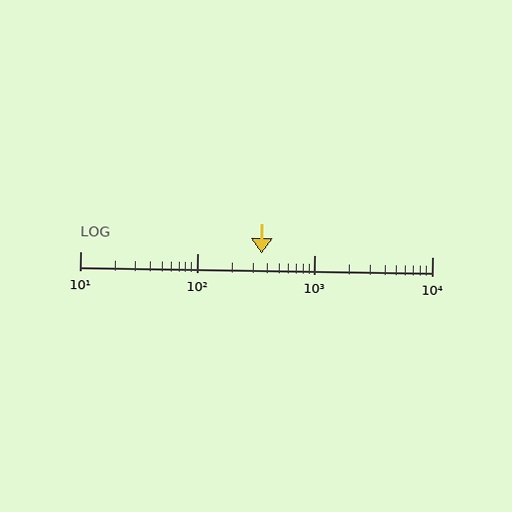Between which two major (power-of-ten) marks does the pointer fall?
The pointer is between 100 and 1000.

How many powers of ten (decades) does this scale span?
The scale spans 3 decades, from 10 to 10000.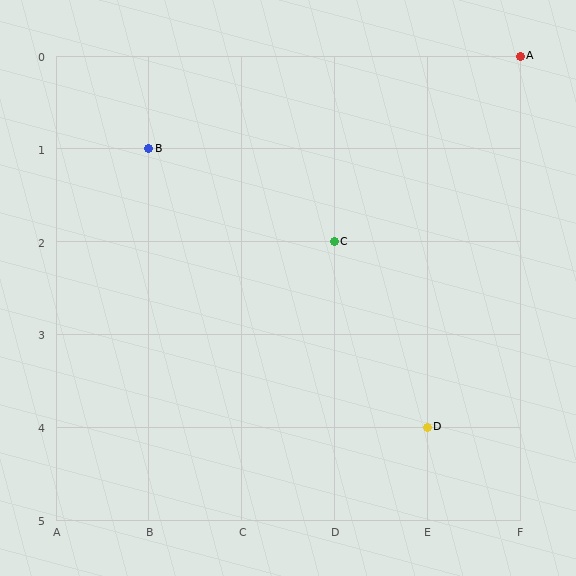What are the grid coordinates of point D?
Point D is at grid coordinates (E, 4).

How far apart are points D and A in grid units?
Points D and A are 1 column and 4 rows apart (about 4.1 grid units diagonally).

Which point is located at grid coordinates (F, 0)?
Point A is at (F, 0).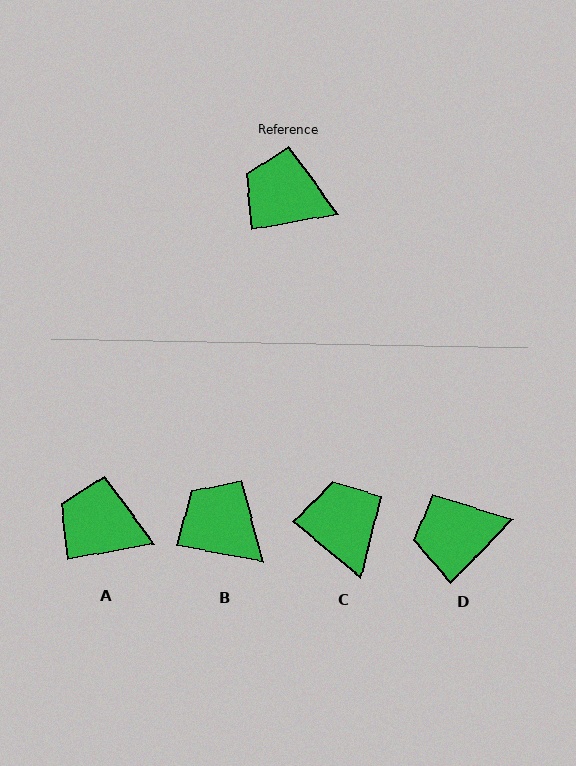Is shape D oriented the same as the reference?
No, it is off by about 36 degrees.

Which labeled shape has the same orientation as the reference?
A.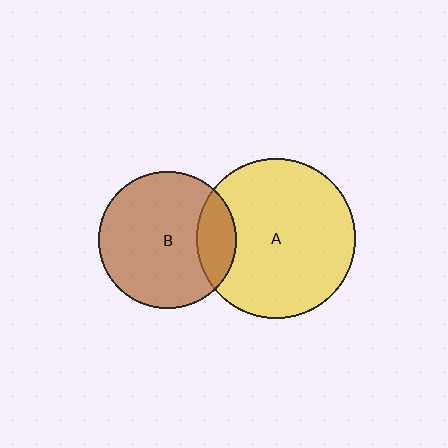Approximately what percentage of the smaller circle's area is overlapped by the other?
Approximately 20%.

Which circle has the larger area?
Circle A (yellow).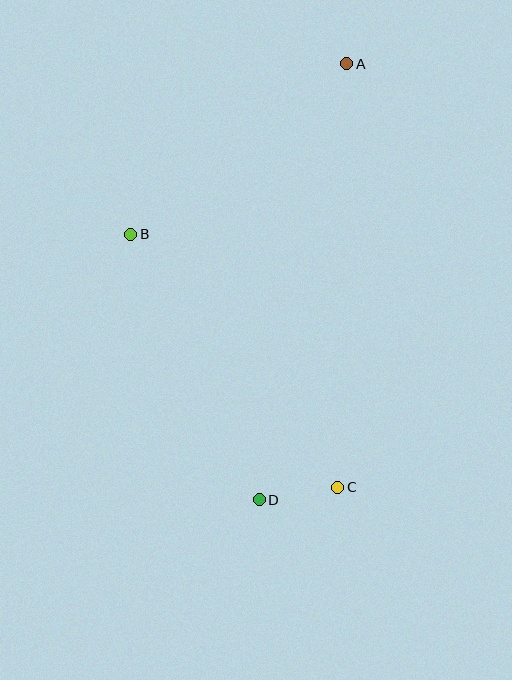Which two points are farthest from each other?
Points A and D are farthest from each other.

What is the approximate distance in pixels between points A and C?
The distance between A and C is approximately 423 pixels.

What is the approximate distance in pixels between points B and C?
The distance between B and C is approximately 326 pixels.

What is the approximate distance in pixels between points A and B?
The distance between A and B is approximately 275 pixels.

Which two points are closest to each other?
Points C and D are closest to each other.